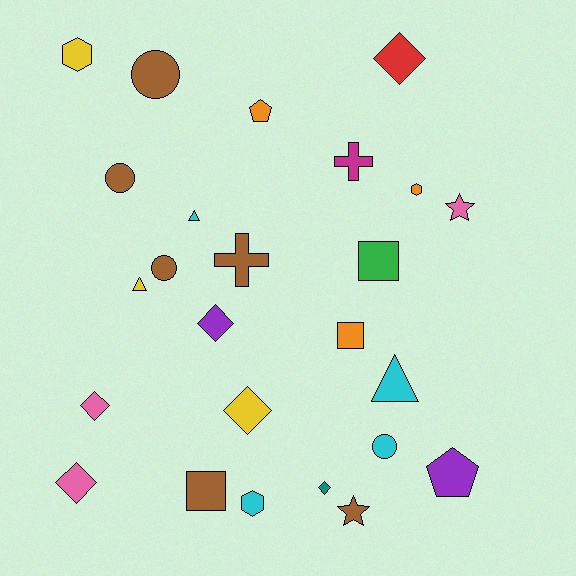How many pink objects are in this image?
There are 3 pink objects.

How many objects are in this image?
There are 25 objects.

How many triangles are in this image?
There are 3 triangles.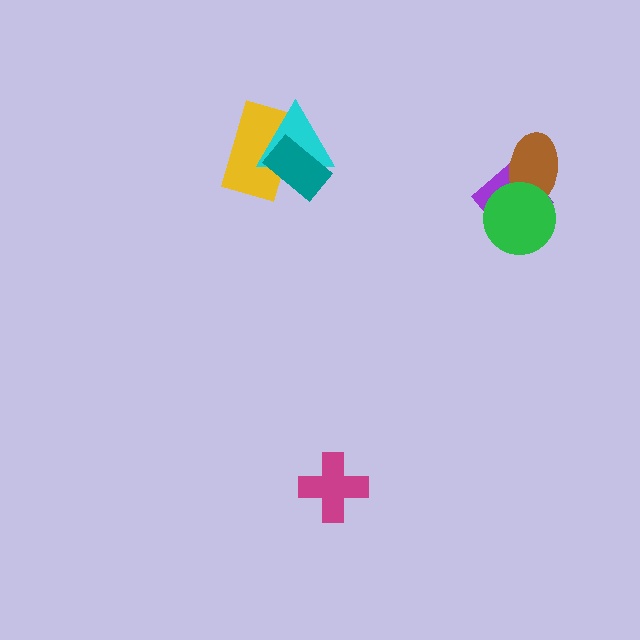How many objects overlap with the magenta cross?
0 objects overlap with the magenta cross.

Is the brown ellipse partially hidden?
Yes, it is partially covered by another shape.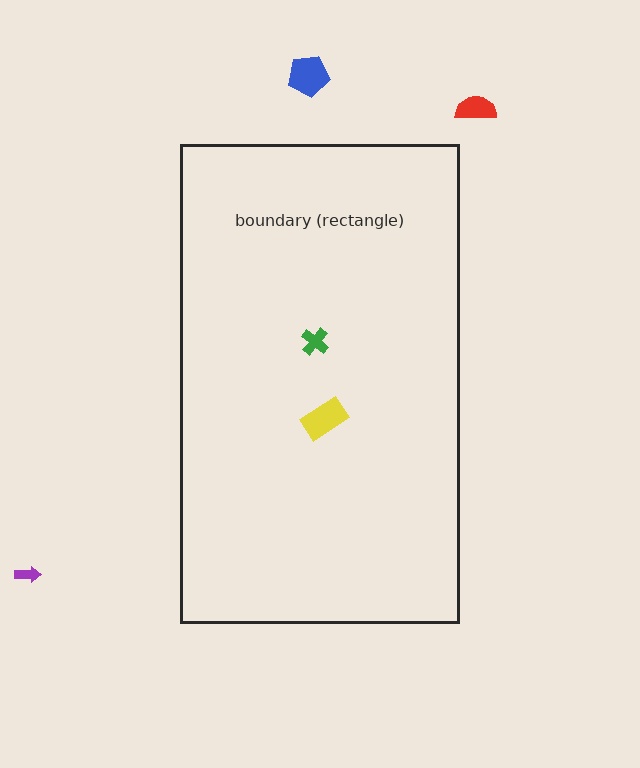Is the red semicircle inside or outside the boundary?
Outside.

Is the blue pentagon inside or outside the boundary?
Outside.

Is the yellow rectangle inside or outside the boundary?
Inside.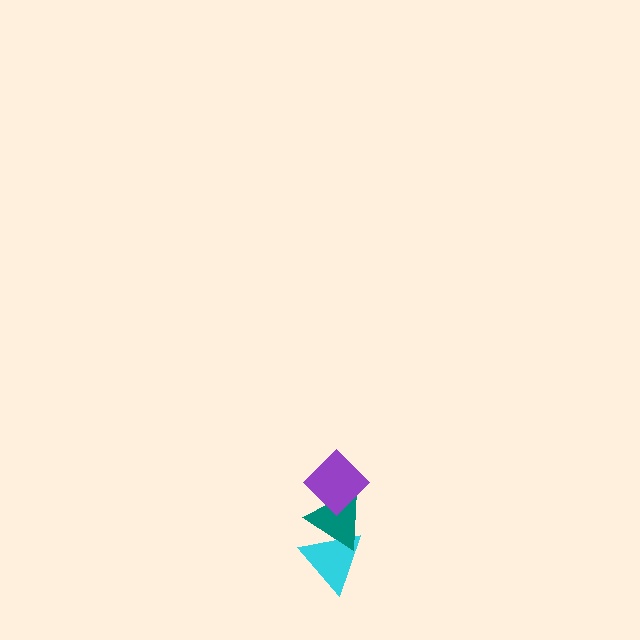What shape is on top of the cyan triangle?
The teal triangle is on top of the cyan triangle.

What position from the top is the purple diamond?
The purple diamond is 1st from the top.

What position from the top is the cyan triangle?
The cyan triangle is 3rd from the top.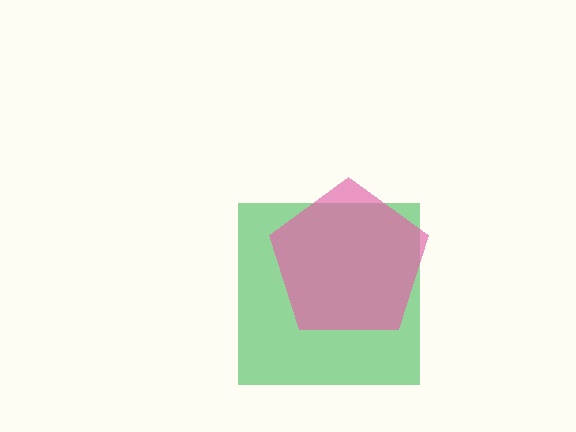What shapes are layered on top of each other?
The layered shapes are: a green square, a pink pentagon.